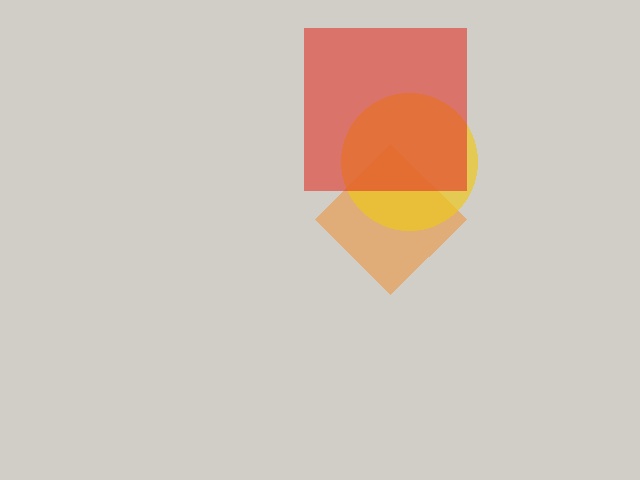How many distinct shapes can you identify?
There are 3 distinct shapes: an orange diamond, a yellow circle, a red square.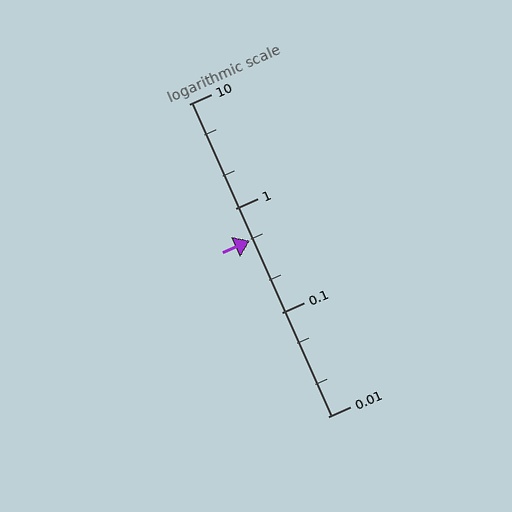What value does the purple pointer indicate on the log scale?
The pointer indicates approximately 0.49.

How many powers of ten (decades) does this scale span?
The scale spans 3 decades, from 0.01 to 10.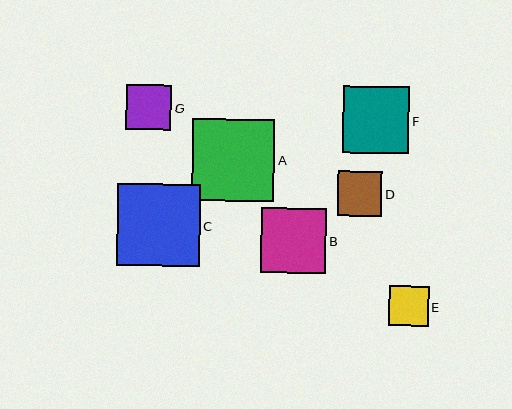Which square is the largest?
Square A is the largest with a size of approximately 82 pixels.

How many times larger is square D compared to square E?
Square D is approximately 1.1 times the size of square E.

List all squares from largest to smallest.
From largest to smallest: A, C, F, B, G, D, E.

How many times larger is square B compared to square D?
Square B is approximately 1.5 times the size of square D.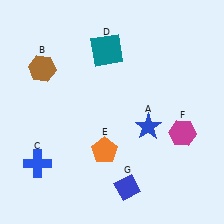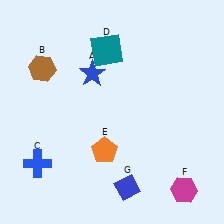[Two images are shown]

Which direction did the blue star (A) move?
The blue star (A) moved left.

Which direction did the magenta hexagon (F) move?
The magenta hexagon (F) moved down.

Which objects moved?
The objects that moved are: the blue star (A), the magenta hexagon (F).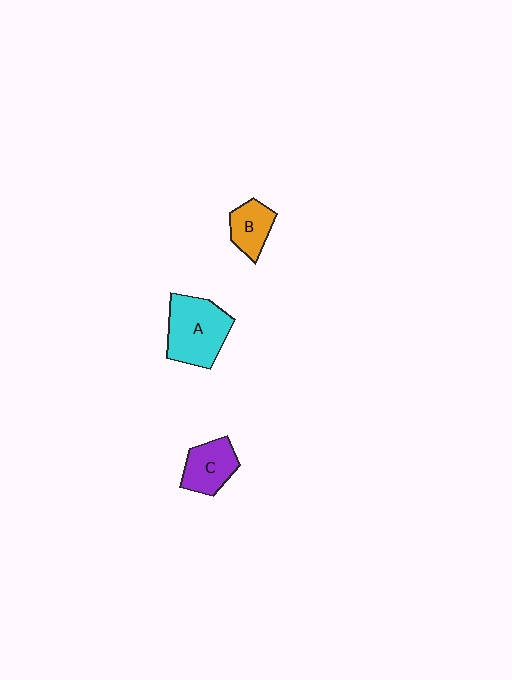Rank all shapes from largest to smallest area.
From largest to smallest: A (cyan), C (purple), B (orange).